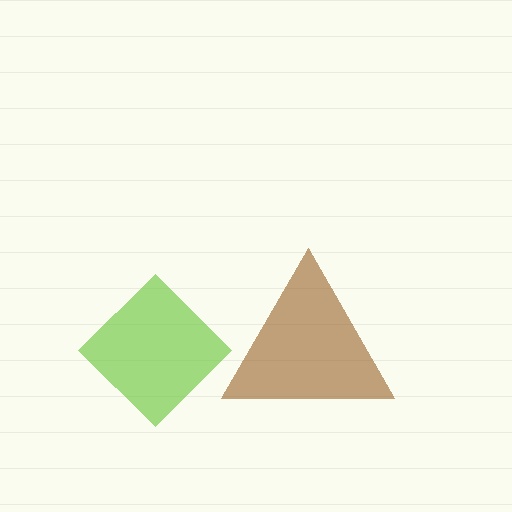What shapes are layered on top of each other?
The layered shapes are: a brown triangle, a lime diamond.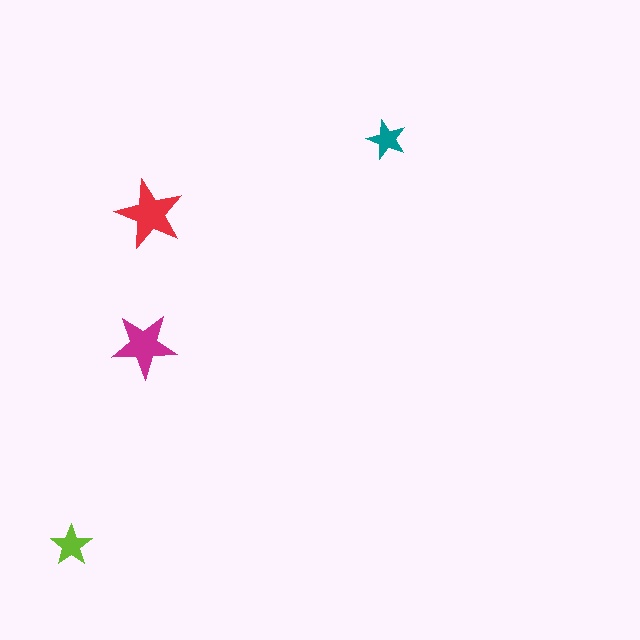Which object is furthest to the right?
The teal star is rightmost.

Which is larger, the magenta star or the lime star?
The magenta one.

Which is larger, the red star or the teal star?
The red one.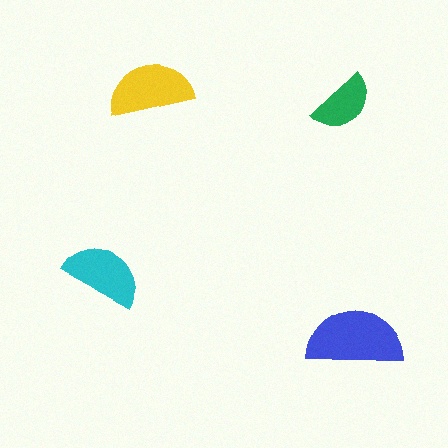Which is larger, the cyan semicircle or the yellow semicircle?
The yellow one.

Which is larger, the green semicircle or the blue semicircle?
The blue one.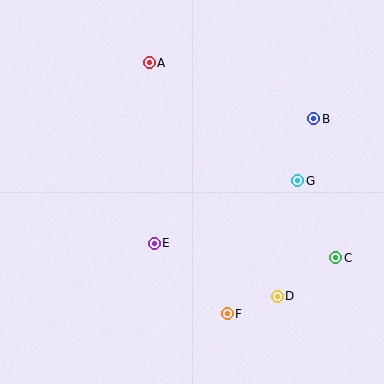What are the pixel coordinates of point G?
Point G is at (298, 181).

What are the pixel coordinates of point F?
Point F is at (227, 314).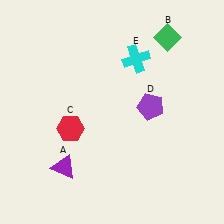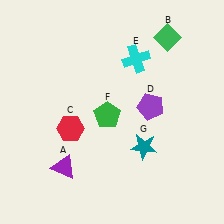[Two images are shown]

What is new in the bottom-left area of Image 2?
A green pentagon (F) was added in the bottom-left area of Image 2.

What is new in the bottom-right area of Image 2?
A teal star (G) was added in the bottom-right area of Image 2.